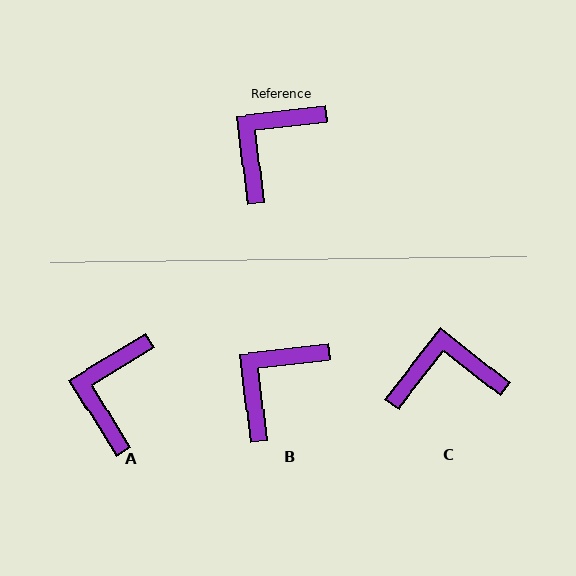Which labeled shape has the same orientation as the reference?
B.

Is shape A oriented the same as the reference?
No, it is off by about 25 degrees.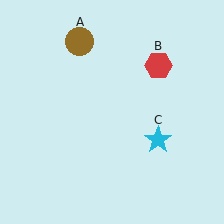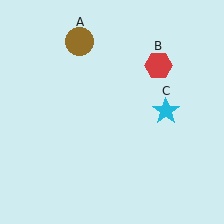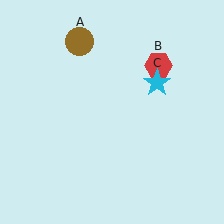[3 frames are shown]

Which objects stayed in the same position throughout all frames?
Brown circle (object A) and red hexagon (object B) remained stationary.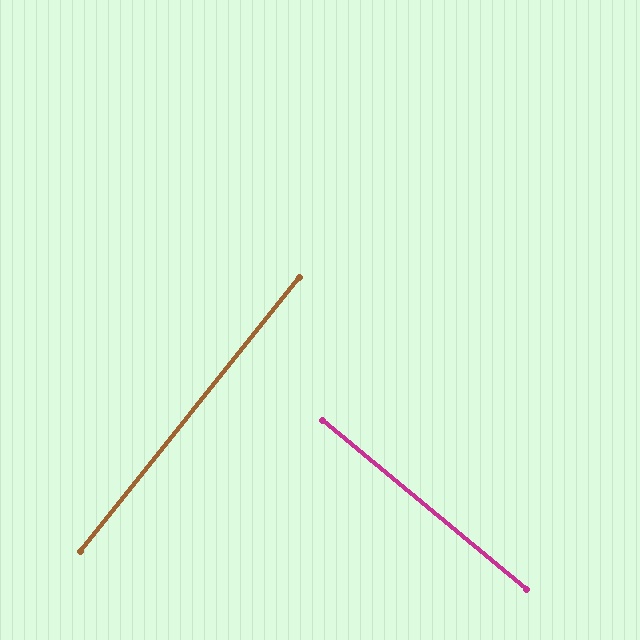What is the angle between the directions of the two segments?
Approximately 89 degrees.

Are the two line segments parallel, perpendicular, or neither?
Perpendicular — they meet at approximately 89°.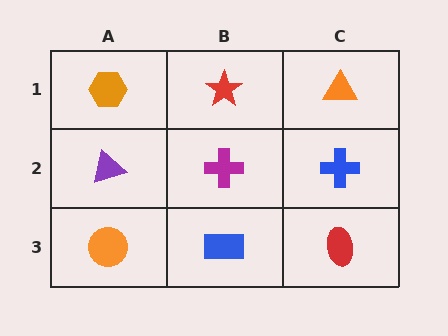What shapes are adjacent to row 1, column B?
A magenta cross (row 2, column B), an orange hexagon (row 1, column A), an orange triangle (row 1, column C).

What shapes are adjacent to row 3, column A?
A purple triangle (row 2, column A), a blue rectangle (row 3, column B).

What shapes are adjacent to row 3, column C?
A blue cross (row 2, column C), a blue rectangle (row 3, column B).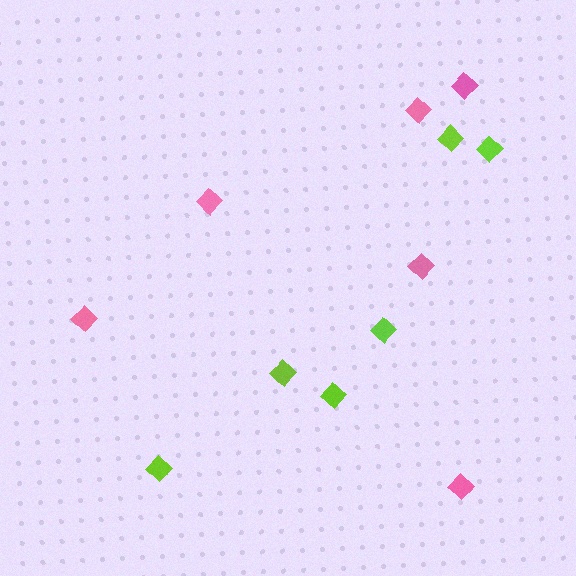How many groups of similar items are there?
There are 2 groups: one group of pink diamonds (6) and one group of lime diamonds (6).